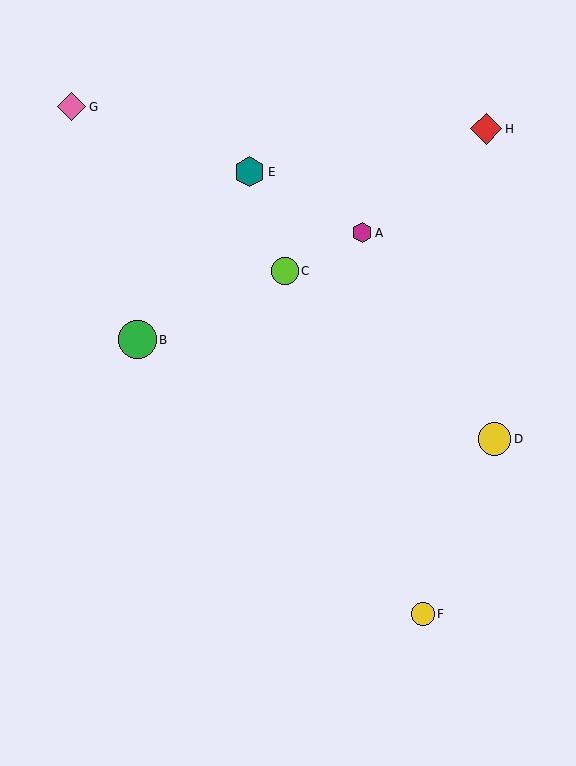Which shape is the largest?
The green circle (labeled B) is the largest.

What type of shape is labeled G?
Shape G is a pink diamond.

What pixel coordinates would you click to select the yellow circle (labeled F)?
Click at (423, 614) to select the yellow circle F.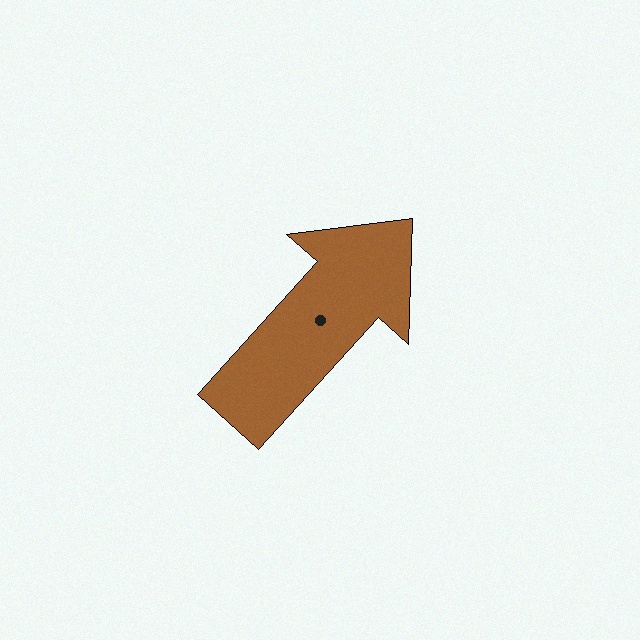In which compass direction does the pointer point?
Northeast.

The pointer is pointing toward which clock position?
Roughly 1 o'clock.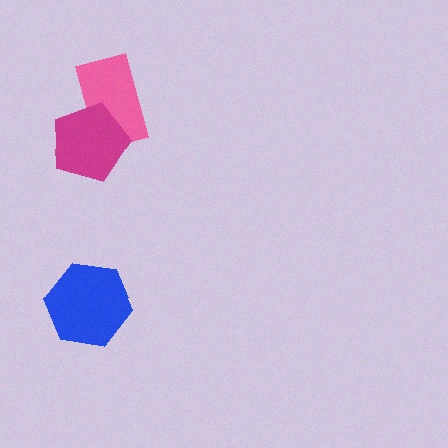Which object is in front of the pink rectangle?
The magenta pentagon is in front of the pink rectangle.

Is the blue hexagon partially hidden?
No, no other shape covers it.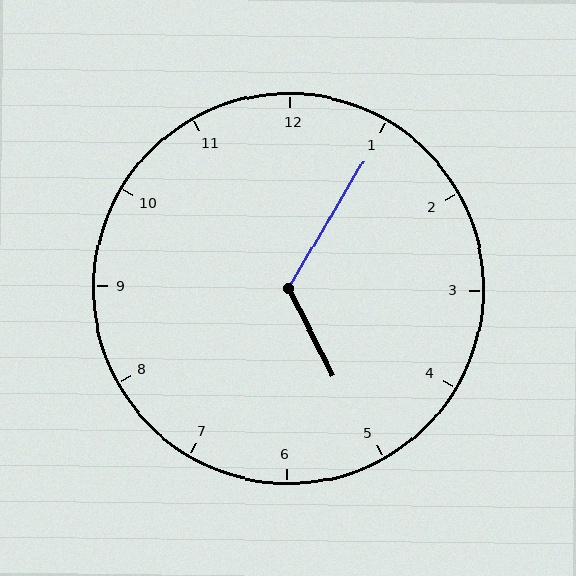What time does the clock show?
5:05.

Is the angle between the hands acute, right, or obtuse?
It is obtuse.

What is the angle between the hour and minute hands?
Approximately 122 degrees.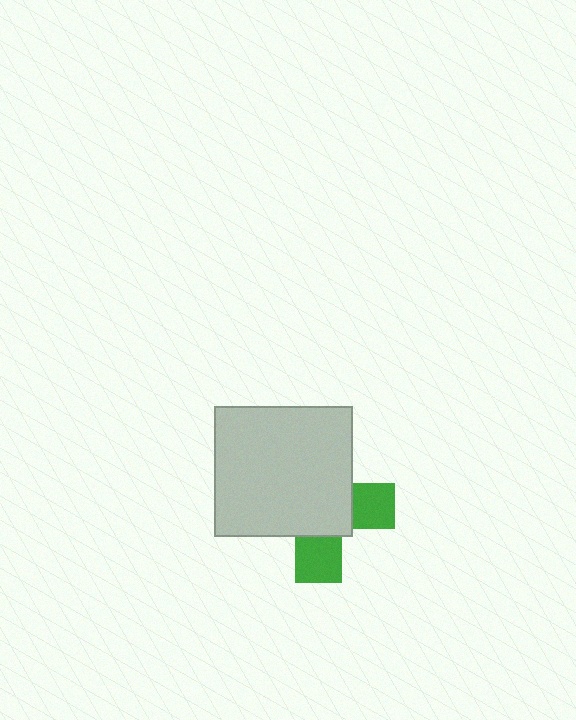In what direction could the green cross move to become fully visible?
The green cross could move toward the lower-right. That would shift it out from behind the light gray rectangle entirely.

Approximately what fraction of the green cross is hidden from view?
Roughly 66% of the green cross is hidden behind the light gray rectangle.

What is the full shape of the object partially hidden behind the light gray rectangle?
The partially hidden object is a green cross.